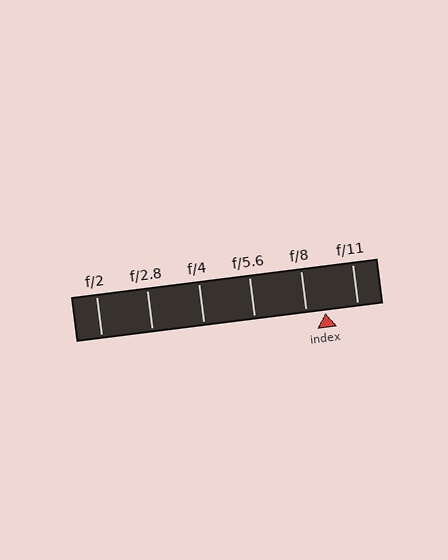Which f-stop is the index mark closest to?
The index mark is closest to f/8.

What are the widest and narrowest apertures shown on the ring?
The widest aperture shown is f/2 and the narrowest is f/11.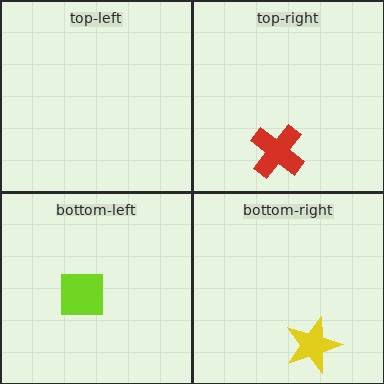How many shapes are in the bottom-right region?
1.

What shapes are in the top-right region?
The red cross.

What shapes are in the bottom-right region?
The yellow star.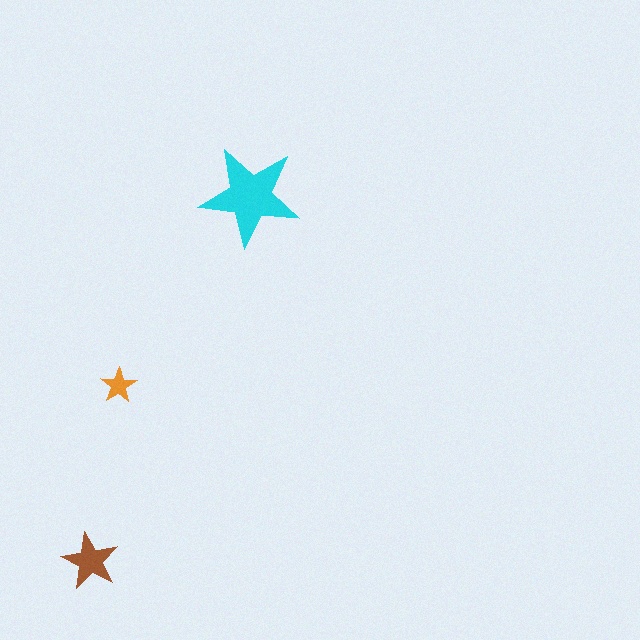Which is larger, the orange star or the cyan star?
The cyan one.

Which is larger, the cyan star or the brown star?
The cyan one.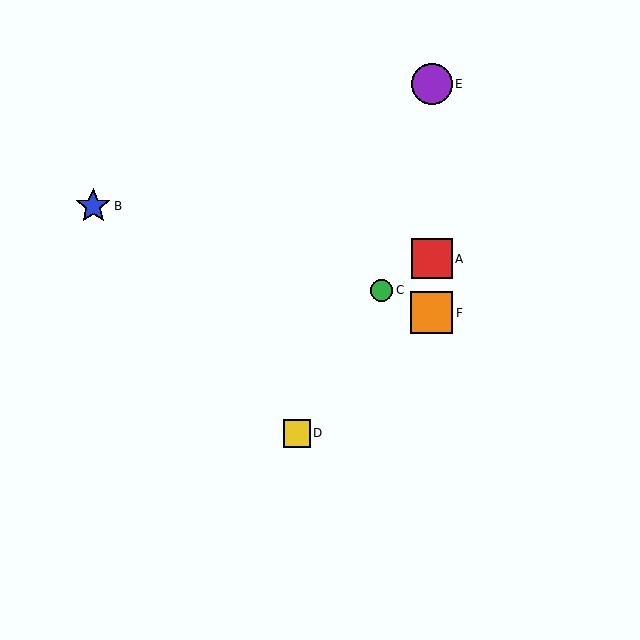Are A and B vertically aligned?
No, A is at x≈432 and B is at x≈93.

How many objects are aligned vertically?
3 objects (A, E, F) are aligned vertically.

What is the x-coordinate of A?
Object A is at x≈432.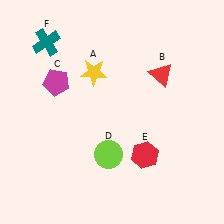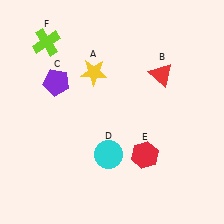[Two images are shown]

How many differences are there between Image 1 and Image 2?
There are 3 differences between the two images.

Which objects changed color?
C changed from magenta to purple. D changed from lime to cyan. F changed from teal to lime.